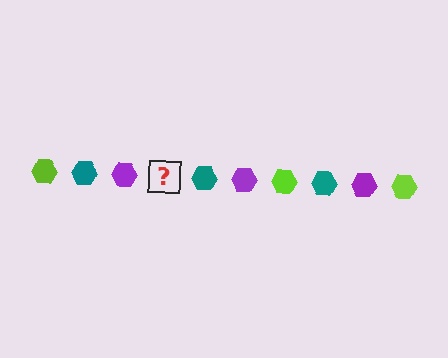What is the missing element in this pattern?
The missing element is a lime hexagon.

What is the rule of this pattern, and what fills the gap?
The rule is that the pattern cycles through lime, teal, purple hexagons. The gap should be filled with a lime hexagon.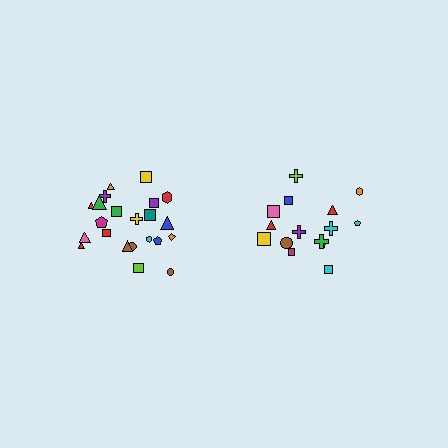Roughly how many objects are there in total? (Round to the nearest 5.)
Roughly 35 objects in total.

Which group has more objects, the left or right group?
The left group.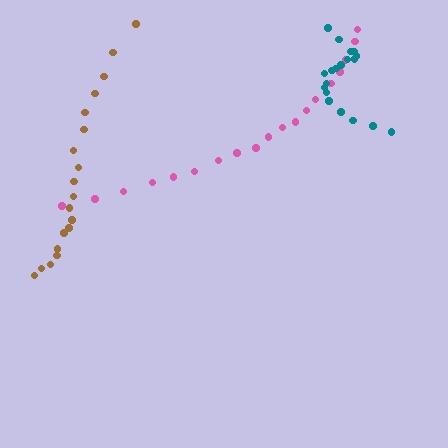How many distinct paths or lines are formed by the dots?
There are 3 distinct paths.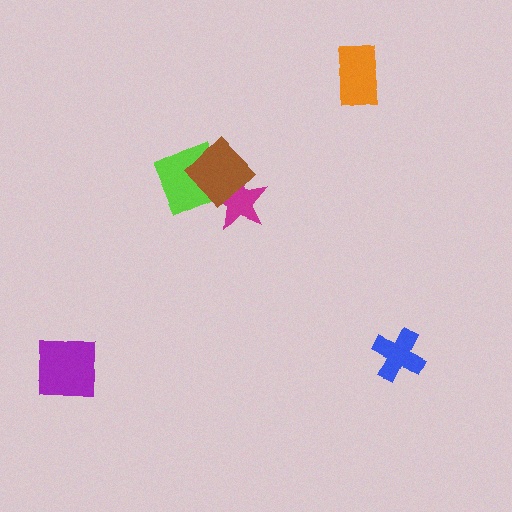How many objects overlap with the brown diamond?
2 objects overlap with the brown diamond.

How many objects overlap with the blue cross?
0 objects overlap with the blue cross.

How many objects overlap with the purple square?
0 objects overlap with the purple square.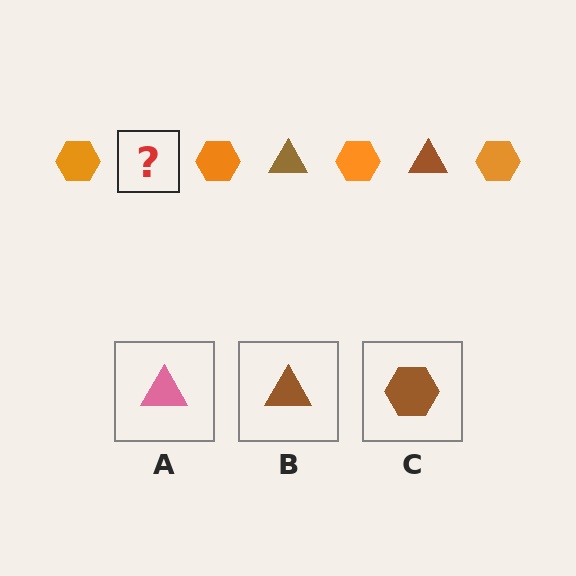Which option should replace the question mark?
Option B.